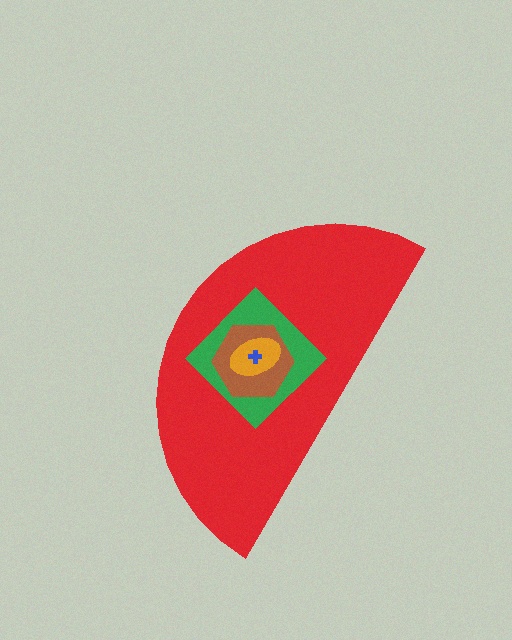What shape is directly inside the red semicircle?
The green diamond.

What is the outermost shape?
The red semicircle.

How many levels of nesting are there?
5.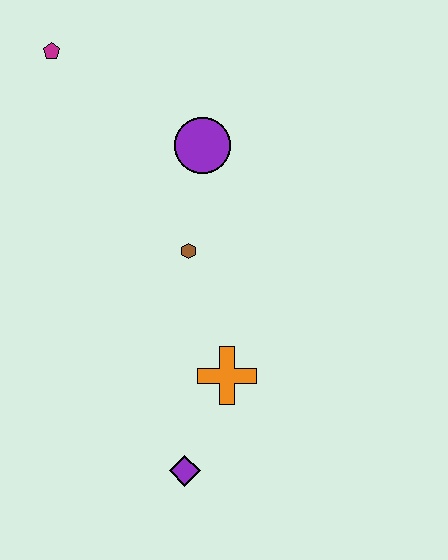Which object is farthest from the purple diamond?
The magenta pentagon is farthest from the purple diamond.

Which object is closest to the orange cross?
The purple diamond is closest to the orange cross.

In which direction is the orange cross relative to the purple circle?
The orange cross is below the purple circle.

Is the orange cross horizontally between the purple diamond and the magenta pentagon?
No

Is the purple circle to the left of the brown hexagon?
No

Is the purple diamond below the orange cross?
Yes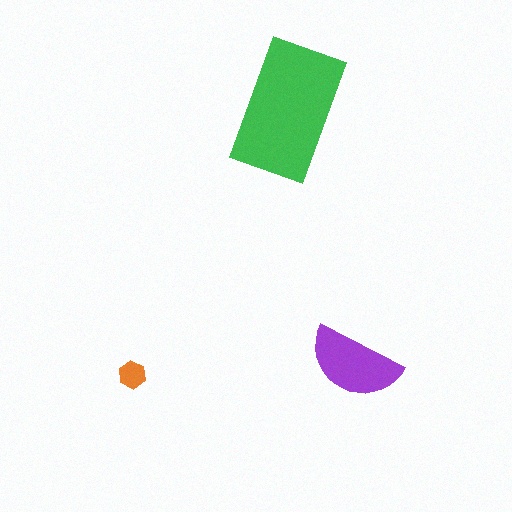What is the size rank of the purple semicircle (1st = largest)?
2nd.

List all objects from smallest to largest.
The orange hexagon, the purple semicircle, the green rectangle.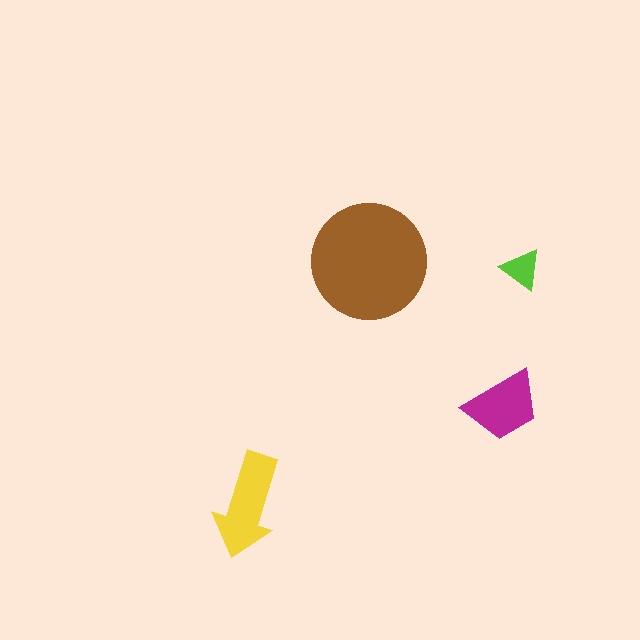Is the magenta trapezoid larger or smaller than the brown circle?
Smaller.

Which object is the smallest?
The lime triangle.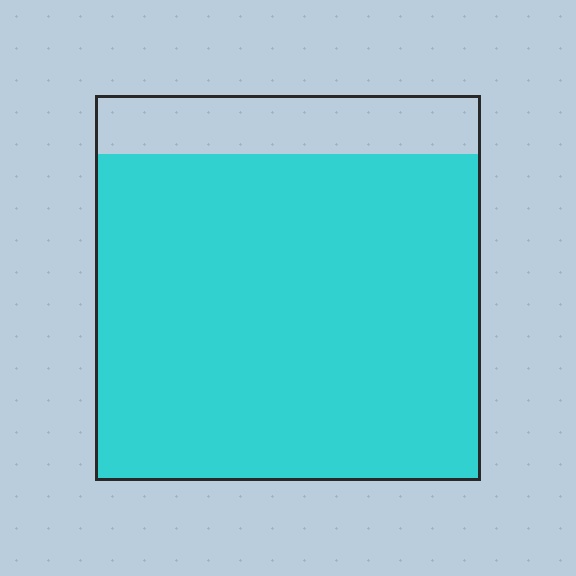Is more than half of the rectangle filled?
Yes.